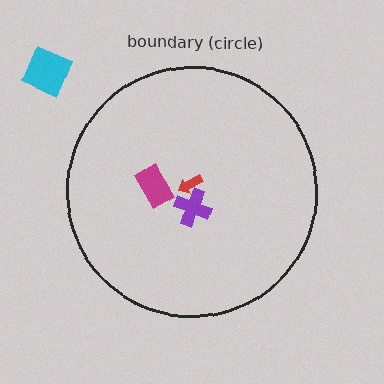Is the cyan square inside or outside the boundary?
Outside.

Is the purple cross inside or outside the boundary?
Inside.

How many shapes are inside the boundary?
3 inside, 1 outside.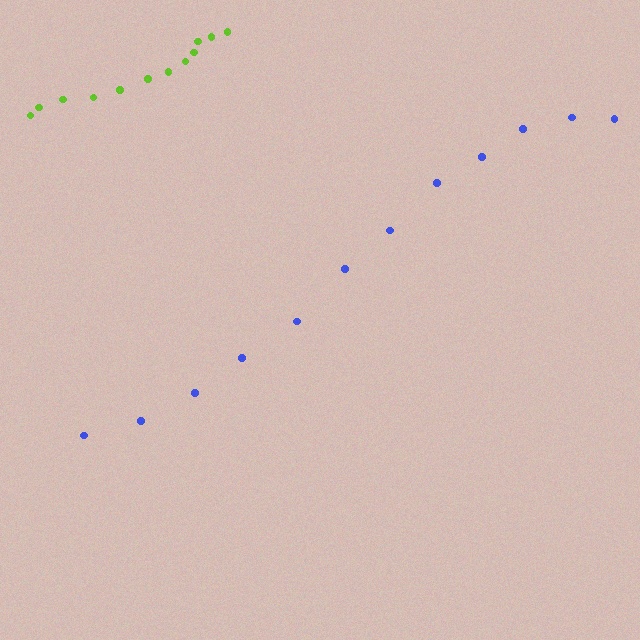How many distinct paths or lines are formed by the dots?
There are 2 distinct paths.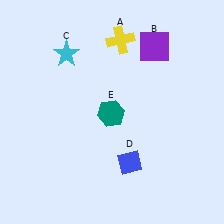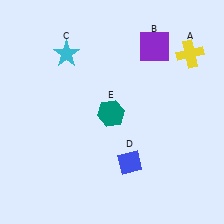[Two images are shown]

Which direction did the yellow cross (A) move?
The yellow cross (A) moved right.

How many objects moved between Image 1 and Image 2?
1 object moved between the two images.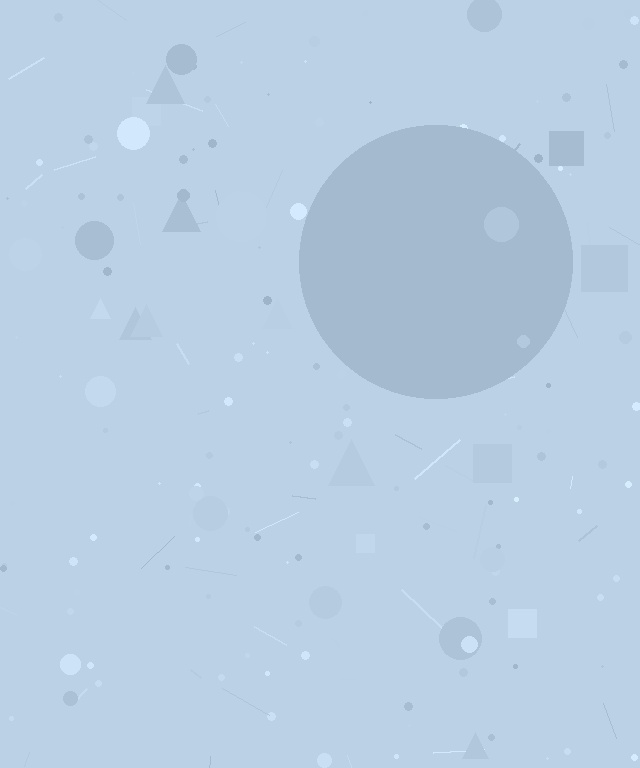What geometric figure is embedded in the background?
A circle is embedded in the background.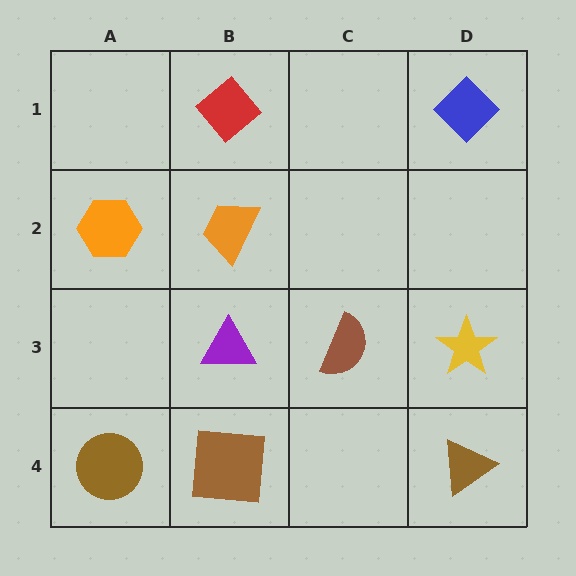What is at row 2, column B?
An orange trapezoid.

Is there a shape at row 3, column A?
No, that cell is empty.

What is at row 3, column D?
A yellow star.